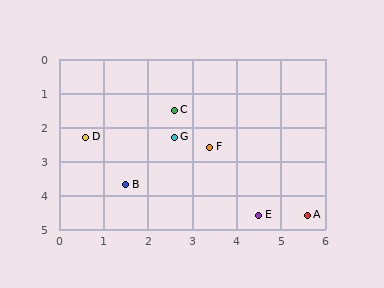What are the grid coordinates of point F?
Point F is at approximately (3.4, 2.6).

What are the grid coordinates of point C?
Point C is at approximately (2.6, 1.5).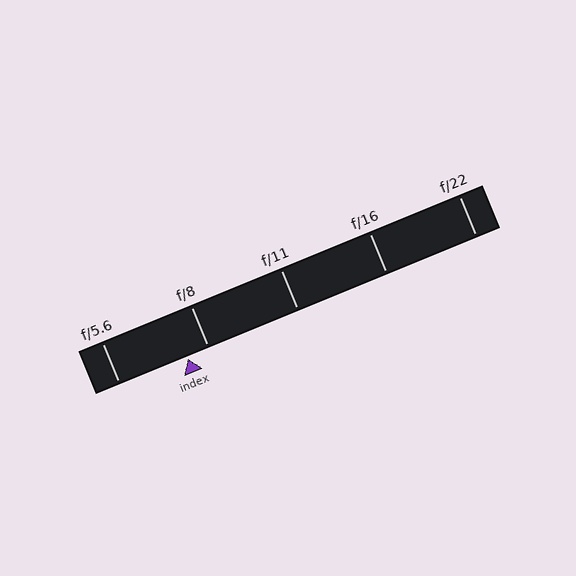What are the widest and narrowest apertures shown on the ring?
The widest aperture shown is f/5.6 and the narrowest is f/22.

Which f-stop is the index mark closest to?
The index mark is closest to f/8.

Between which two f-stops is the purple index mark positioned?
The index mark is between f/5.6 and f/8.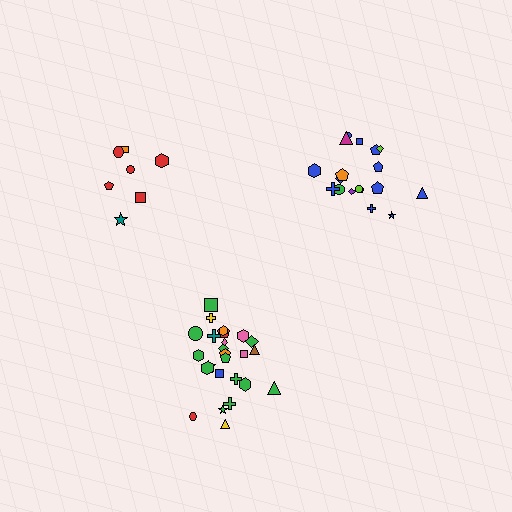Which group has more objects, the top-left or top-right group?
The top-right group.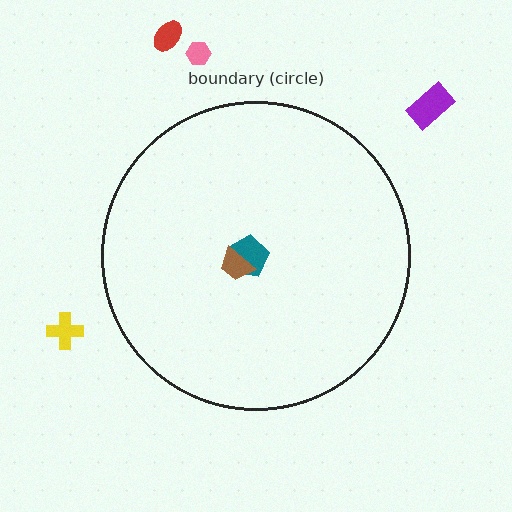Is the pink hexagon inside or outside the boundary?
Outside.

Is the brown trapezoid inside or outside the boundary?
Inside.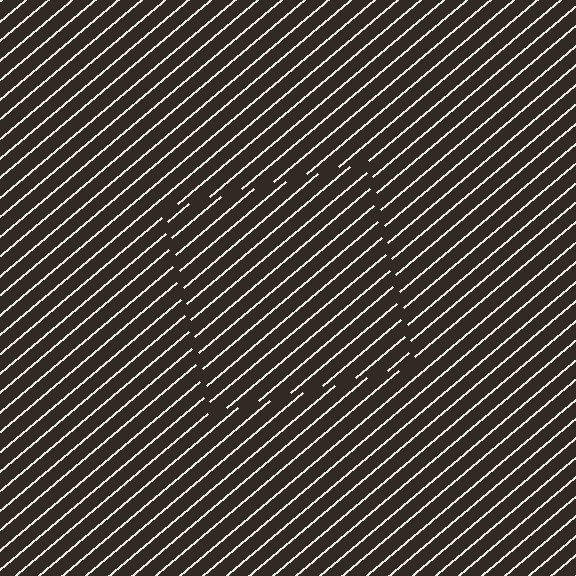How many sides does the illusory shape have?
4 sides — the line-ends trace a square.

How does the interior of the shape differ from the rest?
The interior of the shape contains the same grating, shifted by half a period — the contour is defined by the phase discontinuity where line-ends from the inner and outer gratings abut.